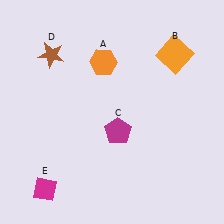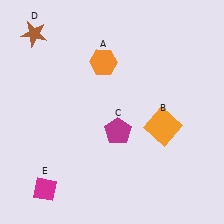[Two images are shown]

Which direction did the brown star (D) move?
The brown star (D) moved up.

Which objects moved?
The objects that moved are: the orange square (B), the brown star (D).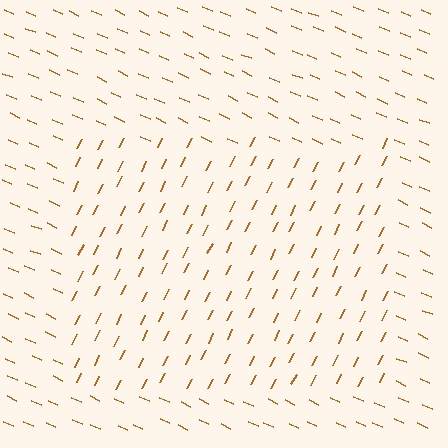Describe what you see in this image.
The image is filled with small brown line segments. A rectangle region in the image has lines oriented differently from the surrounding lines, creating a visible texture boundary.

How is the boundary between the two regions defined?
The boundary is defined purely by a change in line orientation (approximately 87 degrees difference). All lines are the same color and thickness.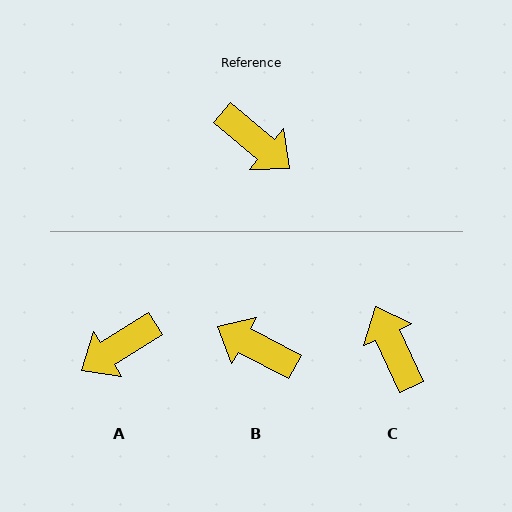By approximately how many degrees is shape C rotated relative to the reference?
Approximately 155 degrees counter-clockwise.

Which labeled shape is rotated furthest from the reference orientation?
B, about 168 degrees away.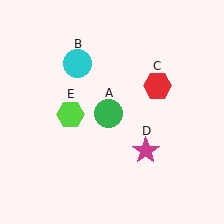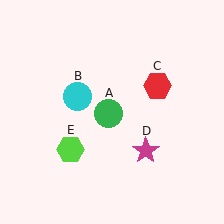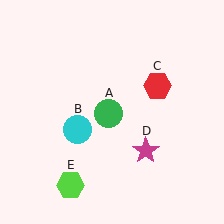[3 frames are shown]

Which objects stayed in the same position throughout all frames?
Green circle (object A) and red hexagon (object C) and magenta star (object D) remained stationary.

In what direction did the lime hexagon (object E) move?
The lime hexagon (object E) moved down.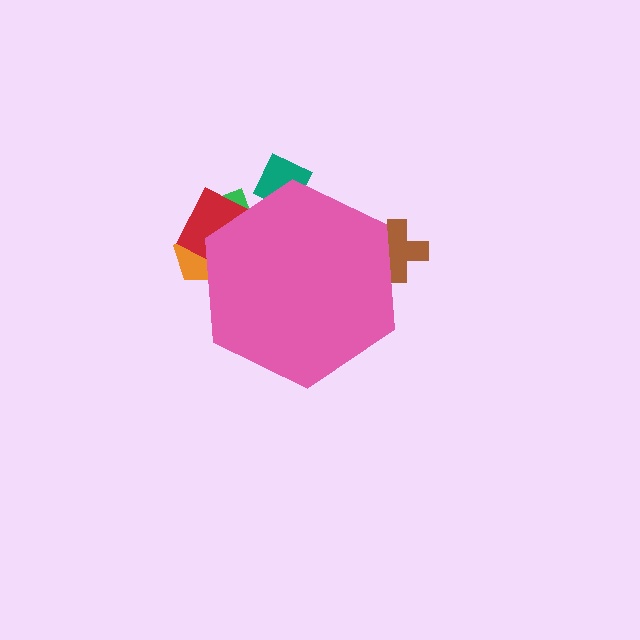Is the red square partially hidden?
Yes, the red square is partially hidden behind the pink hexagon.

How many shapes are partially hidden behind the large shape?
5 shapes are partially hidden.